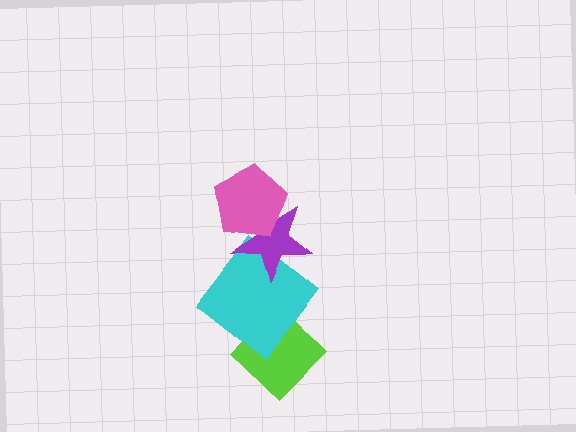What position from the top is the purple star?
The purple star is 2nd from the top.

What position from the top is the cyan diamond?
The cyan diamond is 3rd from the top.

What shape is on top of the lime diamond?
The cyan diamond is on top of the lime diamond.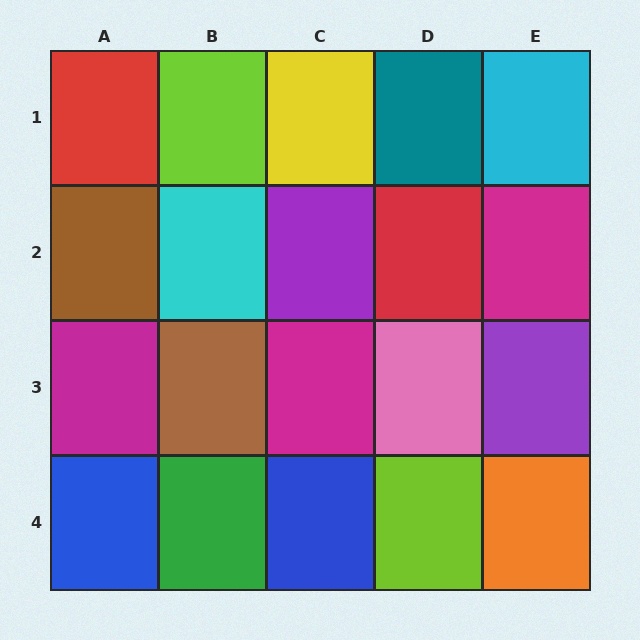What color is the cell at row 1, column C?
Yellow.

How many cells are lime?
2 cells are lime.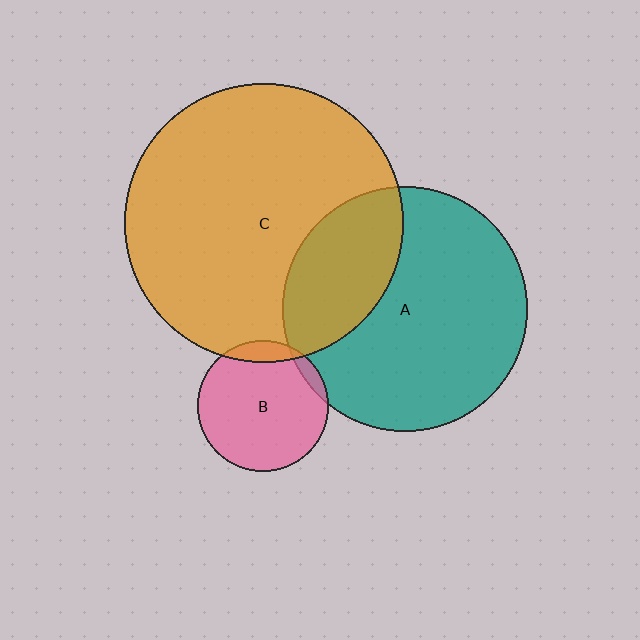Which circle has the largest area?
Circle C (orange).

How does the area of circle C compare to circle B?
Approximately 4.5 times.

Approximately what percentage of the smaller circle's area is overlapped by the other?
Approximately 5%.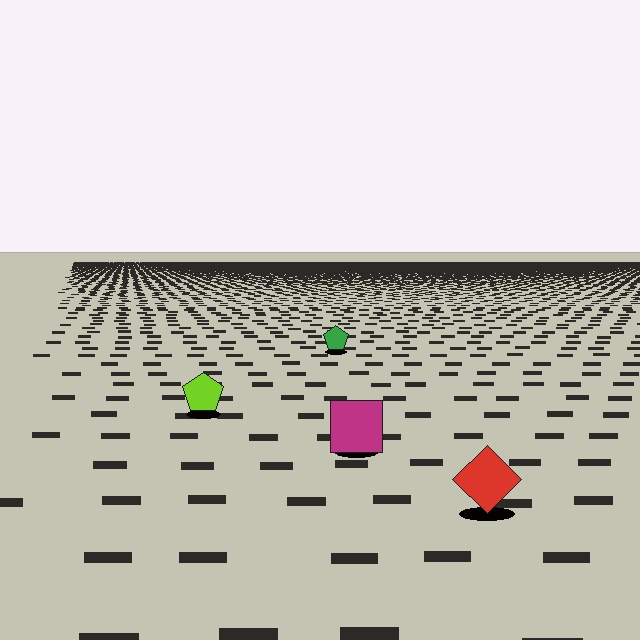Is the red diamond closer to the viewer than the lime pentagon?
Yes. The red diamond is closer — you can tell from the texture gradient: the ground texture is coarser near it.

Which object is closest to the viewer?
The red diamond is closest. The texture marks near it are larger and more spread out.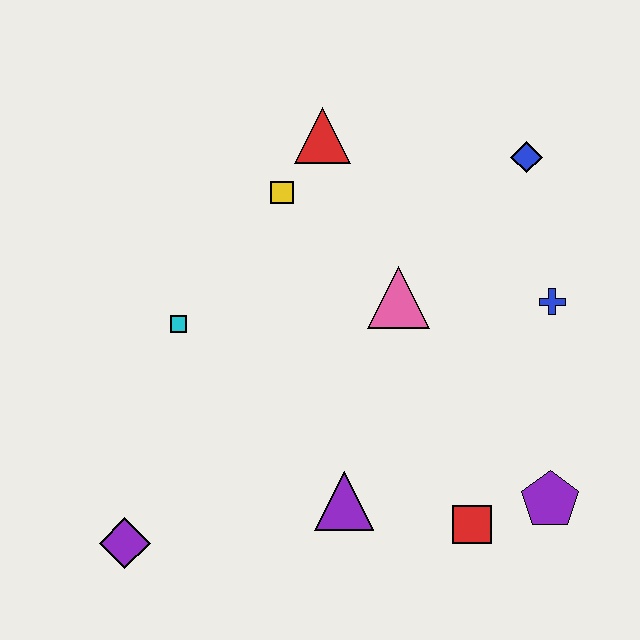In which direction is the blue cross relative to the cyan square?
The blue cross is to the right of the cyan square.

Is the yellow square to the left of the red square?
Yes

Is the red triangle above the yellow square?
Yes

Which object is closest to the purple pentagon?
The red square is closest to the purple pentagon.